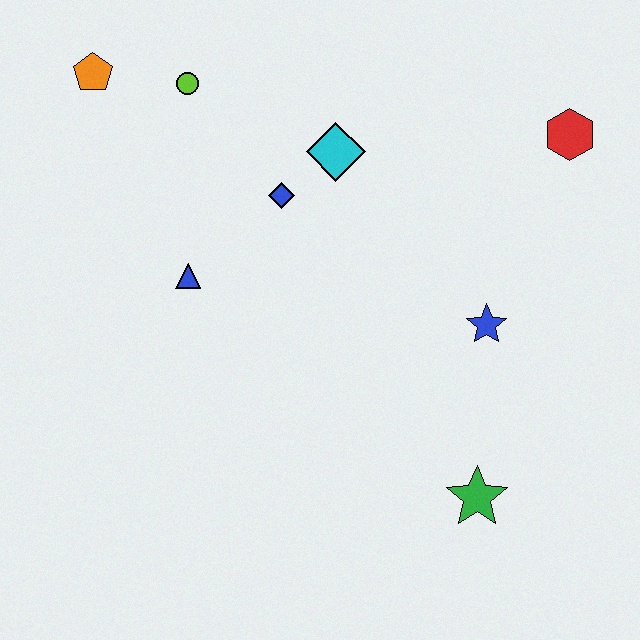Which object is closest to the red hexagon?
The blue star is closest to the red hexagon.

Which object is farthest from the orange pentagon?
The green star is farthest from the orange pentagon.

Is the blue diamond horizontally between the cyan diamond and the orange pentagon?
Yes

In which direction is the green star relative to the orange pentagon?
The green star is below the orange pentagon.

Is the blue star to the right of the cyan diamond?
Yes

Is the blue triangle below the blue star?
No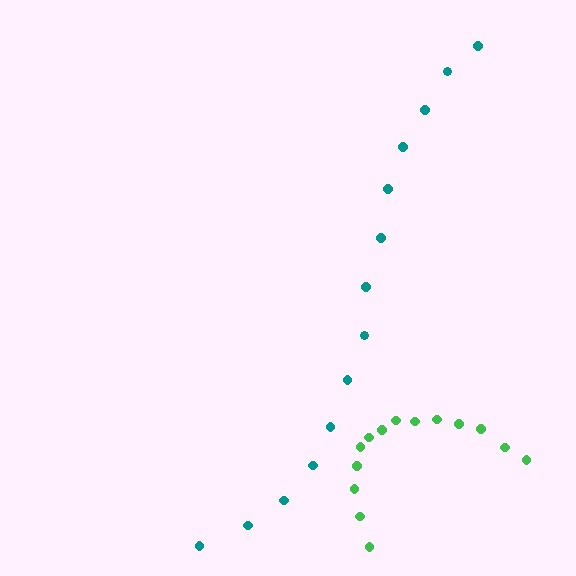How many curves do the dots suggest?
There are 2 distinct paths.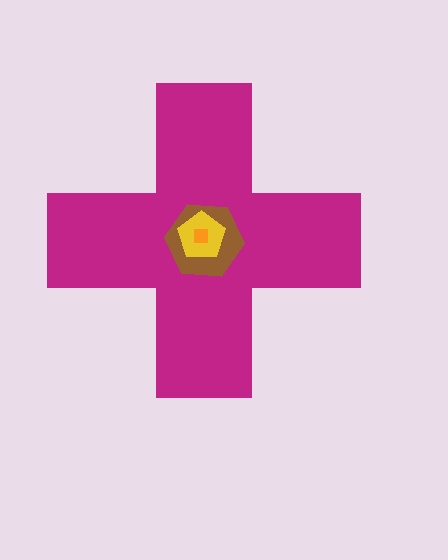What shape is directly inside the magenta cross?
The brown hexagon.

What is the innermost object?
The orange square.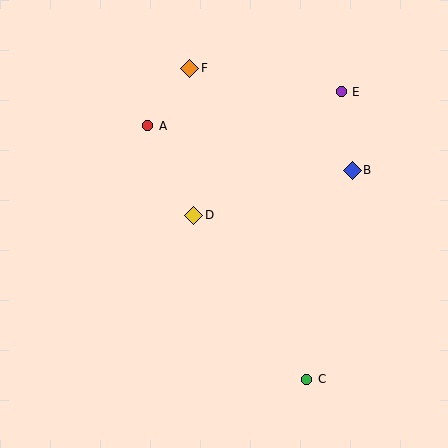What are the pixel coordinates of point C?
Point C is at (307, 379).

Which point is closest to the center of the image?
Point D at (194, 216) is closest to the center.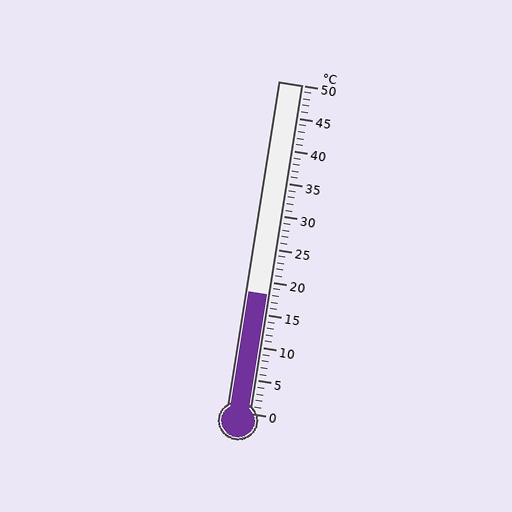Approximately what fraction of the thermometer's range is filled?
The thermometer is filled to approximately 35% of its range.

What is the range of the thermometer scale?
The thermometer scale ranges from 0°C to 50°C.